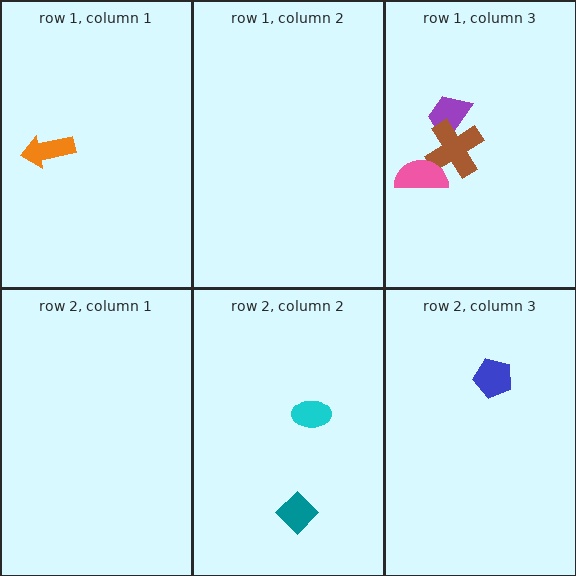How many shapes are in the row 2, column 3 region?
1.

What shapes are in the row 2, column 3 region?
The blue pentagon.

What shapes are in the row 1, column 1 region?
The orange arrow.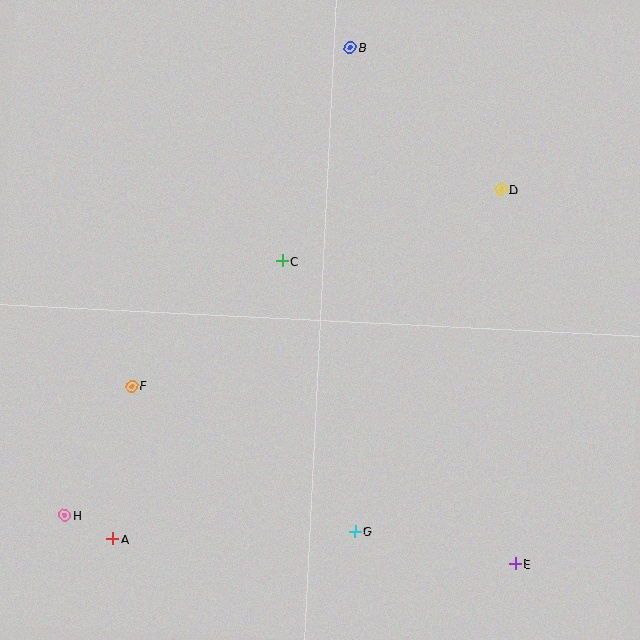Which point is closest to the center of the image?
Point C at (282, 261) is closest to the center.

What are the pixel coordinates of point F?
Point F is at (132, 386).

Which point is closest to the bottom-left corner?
Point H is closest to the bottom-left corner.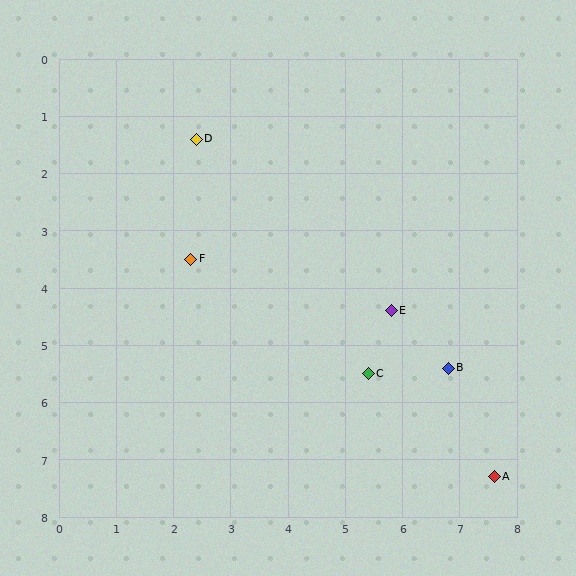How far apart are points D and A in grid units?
Points D and A are about 7.9 grid units apart.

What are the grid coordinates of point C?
Point C is at approximately (5.4, 5.5).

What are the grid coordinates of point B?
Point B is at approximately (6.8, 5.4).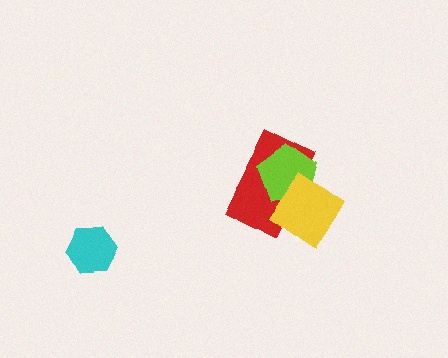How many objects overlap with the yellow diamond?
2 objects overlap with the yellow diamond.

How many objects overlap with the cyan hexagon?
0 objects overlap with the cyan hexagon.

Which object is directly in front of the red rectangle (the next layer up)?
The lime pentagon is directly in front of the red rectangle.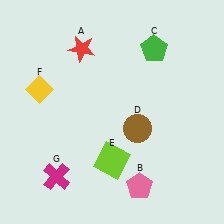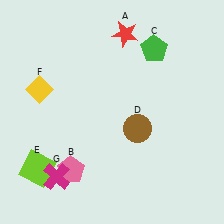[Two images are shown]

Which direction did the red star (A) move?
The red star (A) moved right.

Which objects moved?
The objects that moved are: the red star (A), the pink pentagon (B), the lime square (E).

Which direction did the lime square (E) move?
The lime square (E) moved left.